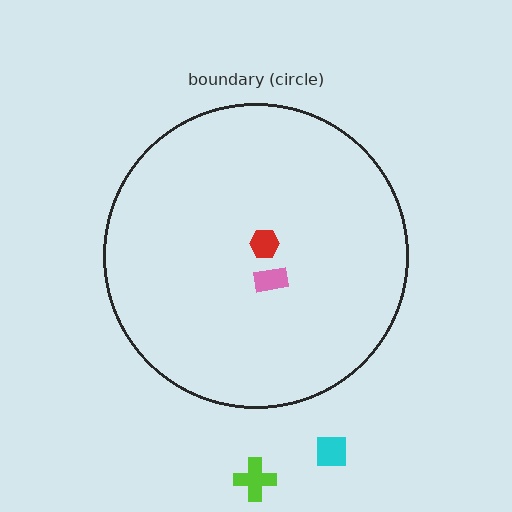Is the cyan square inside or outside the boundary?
Outside.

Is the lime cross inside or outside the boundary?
Outside.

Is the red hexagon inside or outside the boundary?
Inside.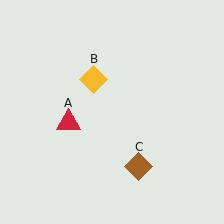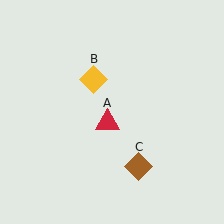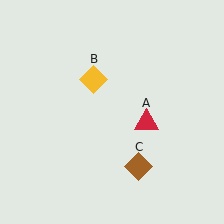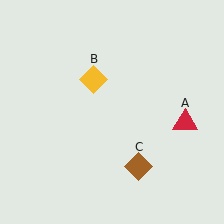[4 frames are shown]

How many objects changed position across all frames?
1 object changed position: red triangle (object A).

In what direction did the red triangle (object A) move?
The red triangle (object A) moved right.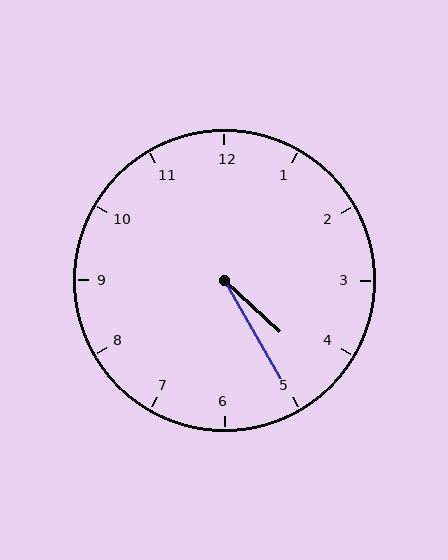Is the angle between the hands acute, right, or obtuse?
It is acute.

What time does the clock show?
4:25.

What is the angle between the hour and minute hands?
Approximately 18 degrees.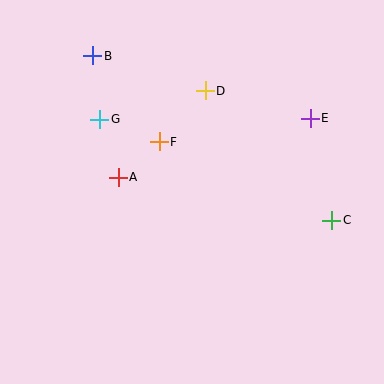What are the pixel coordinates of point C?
Point C is at (332, 220).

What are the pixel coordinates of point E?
Point E is at (310, 118).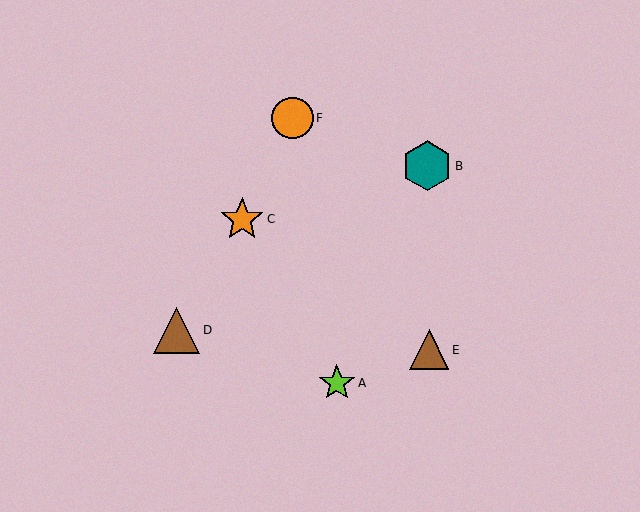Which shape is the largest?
The teal hexagon (labeled B) is the largest.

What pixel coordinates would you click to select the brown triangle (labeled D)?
Click at (177, 331) to select the brown triangle D.